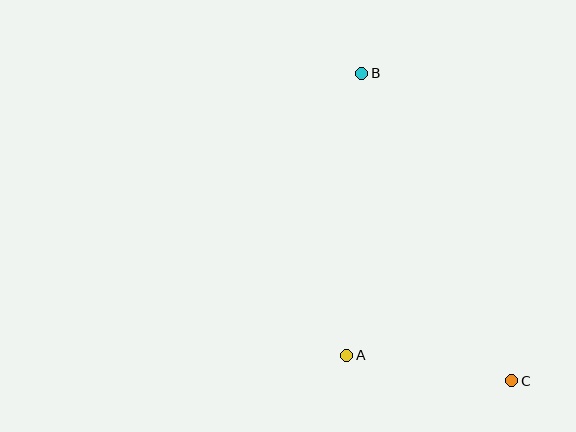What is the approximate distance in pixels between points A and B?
The distance between A and B is approximately 282 pixels.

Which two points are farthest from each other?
Points B and C are farthest from each other.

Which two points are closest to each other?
Points A and C are closest to each other.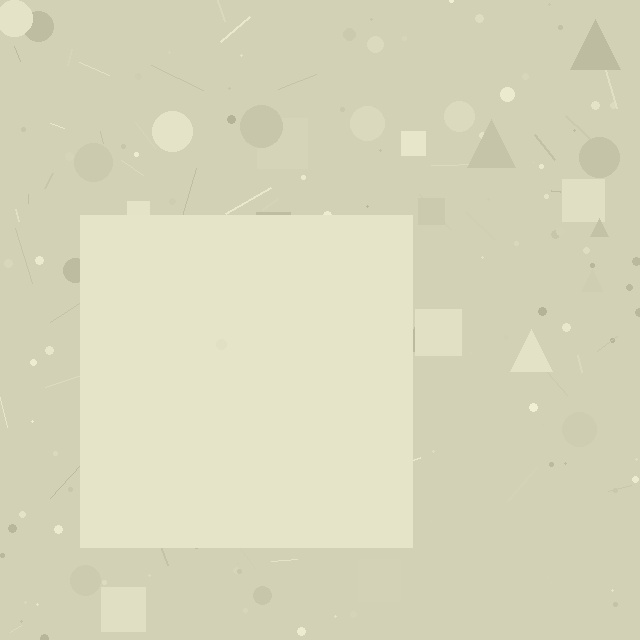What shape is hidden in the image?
A square is hidden in the image.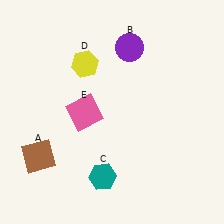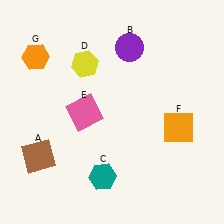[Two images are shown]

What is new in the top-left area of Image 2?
An orange hexagon (G) was added in the top-left area of Image 2.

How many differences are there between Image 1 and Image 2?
There are 2 differences between the two images.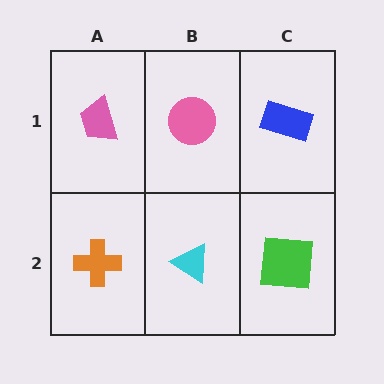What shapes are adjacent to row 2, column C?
A blue rectangle (row 1, column C), a cyan triangle (row 2, column B).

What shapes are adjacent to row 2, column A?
A pink trapezoid (row 1, column A), a cyan triangle (row 2, column B).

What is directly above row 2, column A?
A pink trapezoid.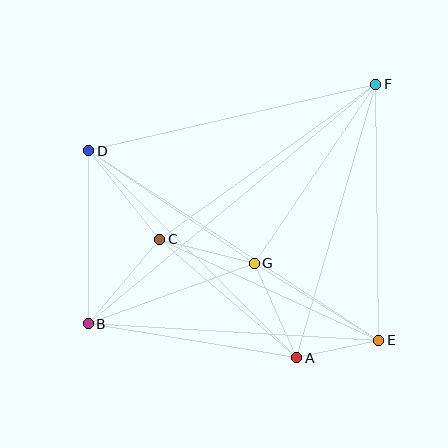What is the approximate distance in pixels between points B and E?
The distance between B and E is approximately 291 pixels.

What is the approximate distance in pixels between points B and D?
The distance between B and D is approximately 173 pixels.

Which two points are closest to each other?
Points A and E are closest to each other.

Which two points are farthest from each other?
Points B and F are farthest from each other.